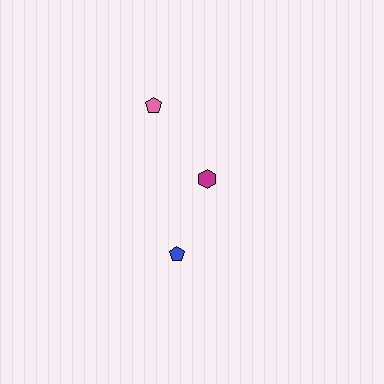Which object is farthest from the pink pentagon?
The blue pentagon is farthest from the pink pentagon.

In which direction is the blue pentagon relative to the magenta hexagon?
The blue pentagon is below the magenta hexagon.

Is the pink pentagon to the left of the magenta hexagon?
Yes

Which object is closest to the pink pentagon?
The magenta hexagon is closest to the pink pentagon.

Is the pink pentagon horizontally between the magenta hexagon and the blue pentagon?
No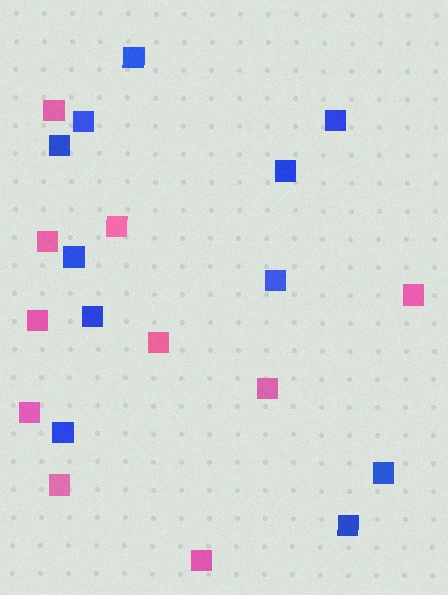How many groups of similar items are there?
There are 2 groups: one group of pink squares (10) and one group of blue squares (11).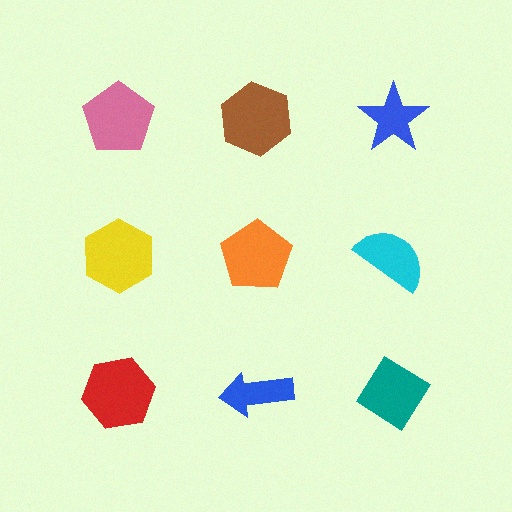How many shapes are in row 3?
3 shapes.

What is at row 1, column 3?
A blue star.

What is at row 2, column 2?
An orange pentagon.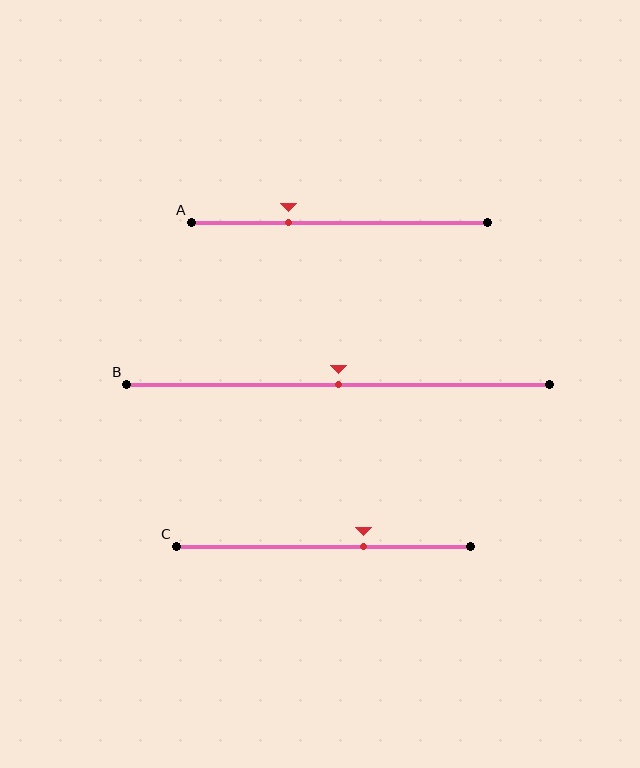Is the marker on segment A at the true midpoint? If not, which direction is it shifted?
No, the marker on segment A is shifted to the left by about 17% of the segment length.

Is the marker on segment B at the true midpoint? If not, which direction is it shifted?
Yes, the marker on segment B is at the true midpoint.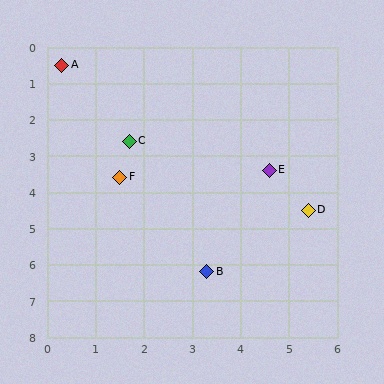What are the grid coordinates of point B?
Point B is at approximately (3.3, 6.2).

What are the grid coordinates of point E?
Point E is at approximately (4.6, 3.4).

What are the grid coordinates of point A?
Point A is at approximately (0.3, 0.5).